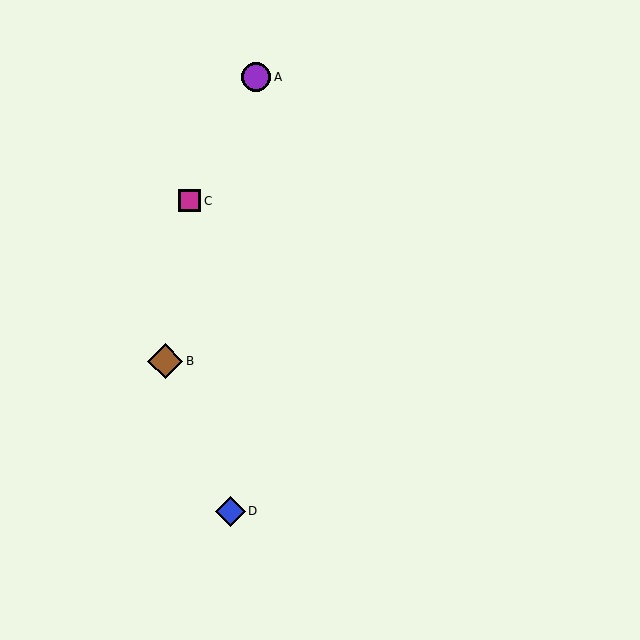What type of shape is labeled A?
Shape A is a purple circle.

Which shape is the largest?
The brown diamond (labeled B) is the largest.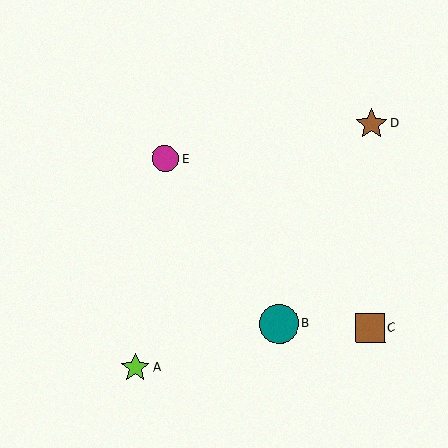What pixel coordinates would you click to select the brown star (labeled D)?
Click at (371, 124) to select the brown star D.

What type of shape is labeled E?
Shape E is a magenta circle.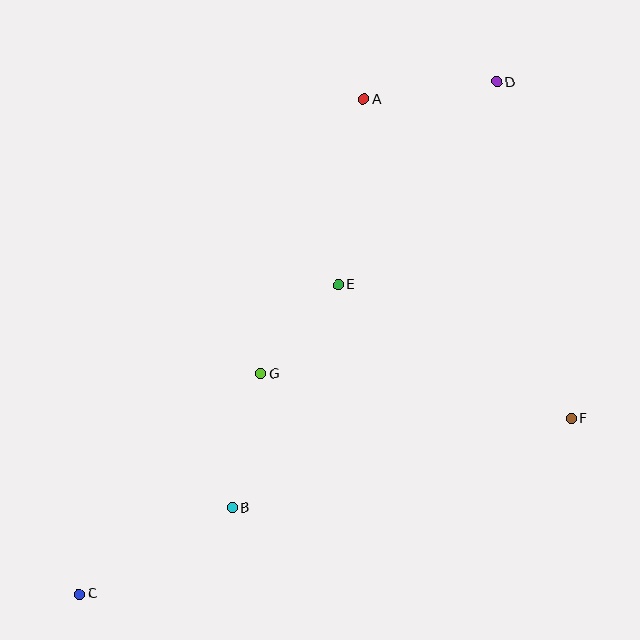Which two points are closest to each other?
Points E and G are closest to each other.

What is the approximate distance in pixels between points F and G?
The distance between F and G is approximately 314 pixels.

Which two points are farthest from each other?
Points C and D are farthest from each other.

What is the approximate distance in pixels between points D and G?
The distance between D and G is approximately 375 pixels.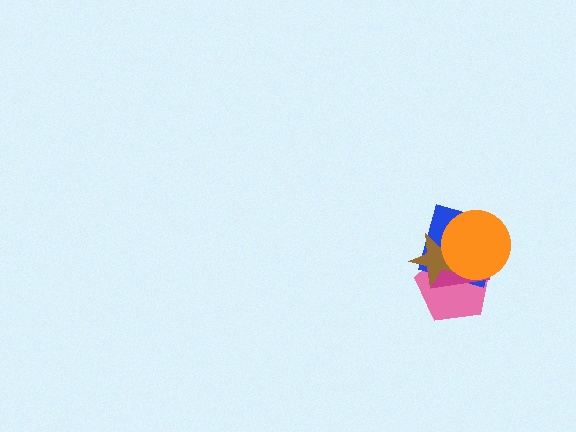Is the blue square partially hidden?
Yes, it is partially covered by another shape.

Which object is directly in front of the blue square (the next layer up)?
The magenta rectangle is directly in front of the blue square.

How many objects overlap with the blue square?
4 objects overlap with the blue square.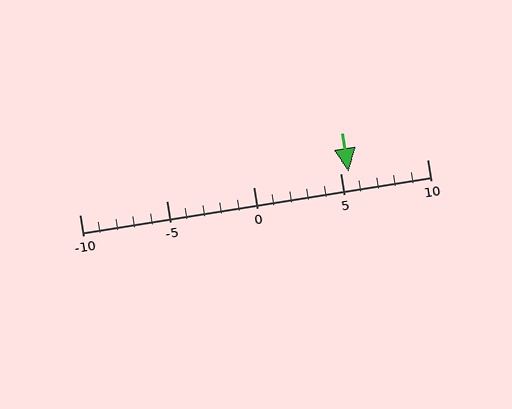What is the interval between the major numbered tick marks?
The major tick marks are spaced 5 units apart.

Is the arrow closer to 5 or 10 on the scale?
The arrow is closer to 5.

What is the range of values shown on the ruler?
The ruler shows values from -10 to 10.